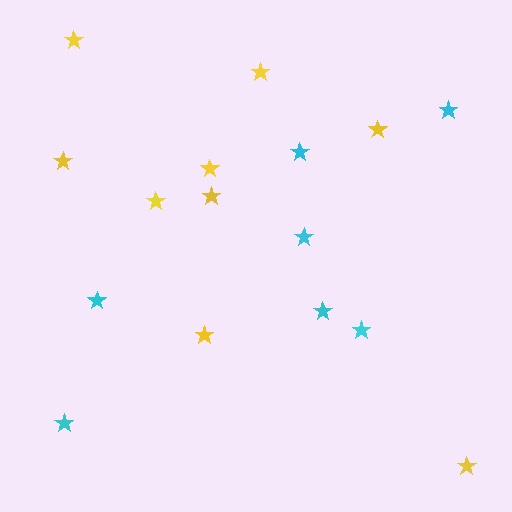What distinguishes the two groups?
There are 2 groups: one group of yellow stars (9) and one group of cyan stars (7).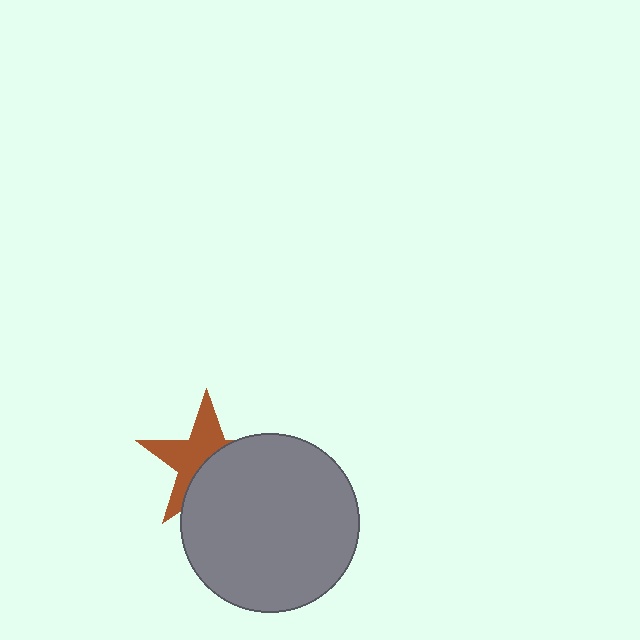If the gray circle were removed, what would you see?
You would see the complete brown star.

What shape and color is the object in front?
The object in front is a gray circle.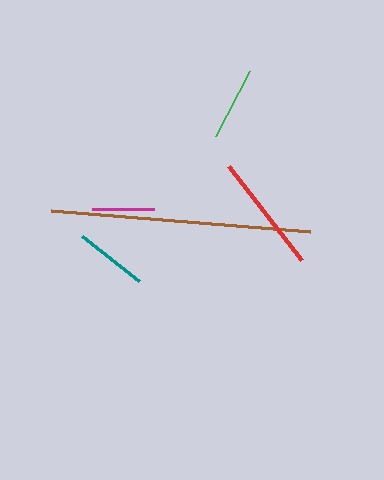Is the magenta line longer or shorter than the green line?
The green line is longer than the magenta line.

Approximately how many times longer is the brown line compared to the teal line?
The brown line is approximately 3.6 times the length of the teal line.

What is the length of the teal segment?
The teal segment is approximately 73 pixels long.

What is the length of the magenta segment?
The magenta segment is approximately 63 pixels long.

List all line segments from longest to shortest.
From longest to shortest: brown, red, green, teal, magenta.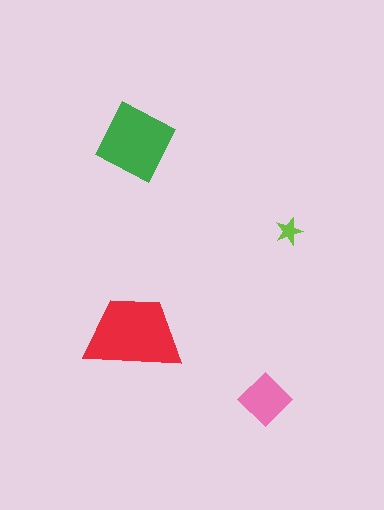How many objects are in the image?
There are 4 objects in the image.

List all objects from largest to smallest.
The red trapezoid, the green square, the pink diamond, the lime star.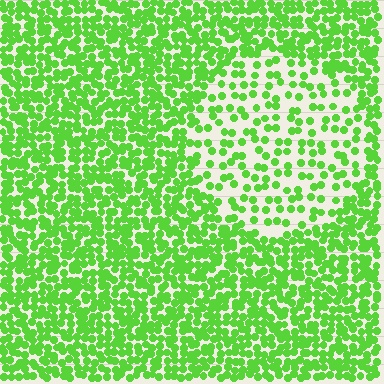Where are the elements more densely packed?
The elements are more densely packed outside the circle boundary.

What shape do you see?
I see a circle.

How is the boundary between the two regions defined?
The boundary is defined by a change in element density (approximately 2.3x ratio). All elements are the same color, size, and shape.